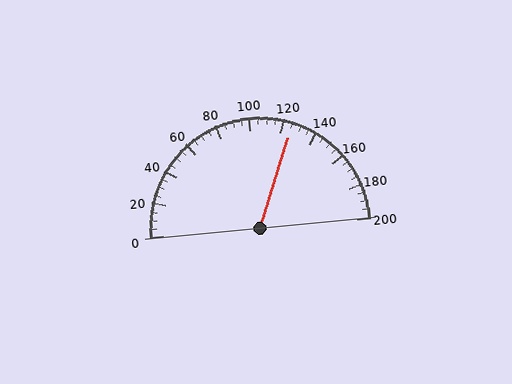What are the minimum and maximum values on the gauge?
The gauge ranges from 0 to 200.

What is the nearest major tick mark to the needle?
The nearest major tick mark is 120.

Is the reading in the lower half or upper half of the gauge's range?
The reading is in the upper half of the range (0 to 200).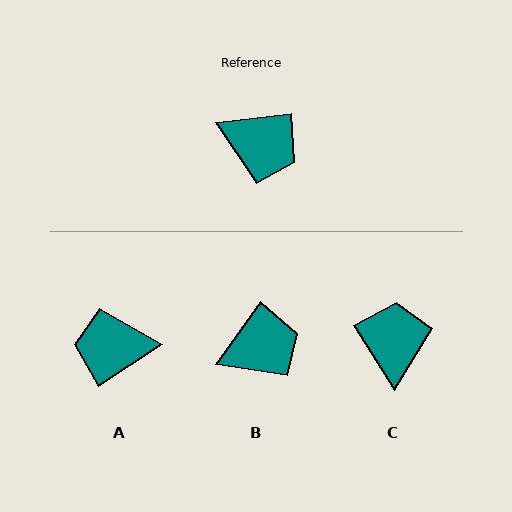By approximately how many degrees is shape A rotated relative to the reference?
Approximately 154 degrees clockwise.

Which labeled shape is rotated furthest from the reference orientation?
A, about 154 degrees away.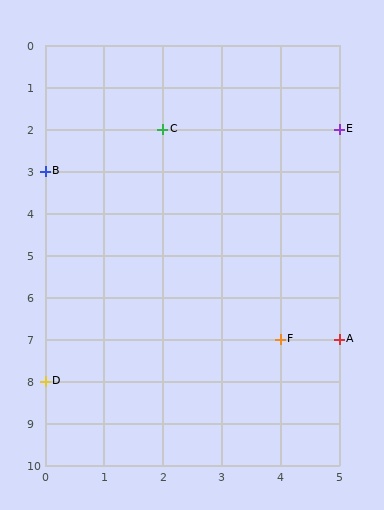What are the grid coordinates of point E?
Point E is at grid coordinates (5, 2).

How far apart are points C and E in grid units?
Points C and E are 3 columns apart.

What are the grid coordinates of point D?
Point D is at grid coordinates (0, 8).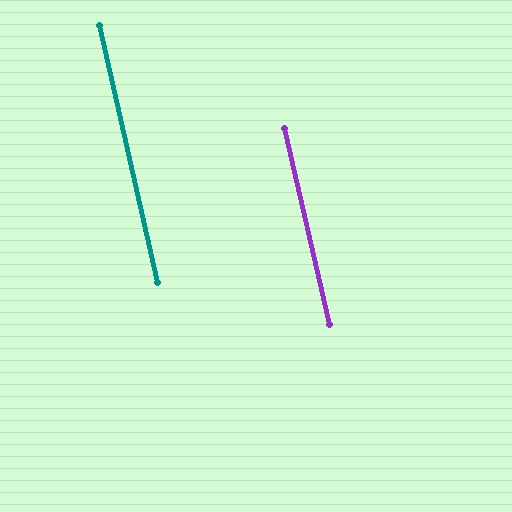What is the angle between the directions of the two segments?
Approximately 0 degrees.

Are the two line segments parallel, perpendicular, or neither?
Parallel — their directions differ by only 0.4°.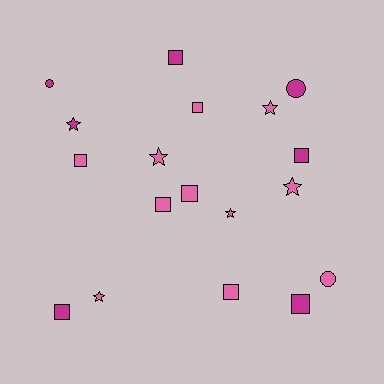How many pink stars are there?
There are 5 pink stars.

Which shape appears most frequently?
Square, with 9 objects.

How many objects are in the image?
There are 18 objects.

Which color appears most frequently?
Pink, with 11 objects.